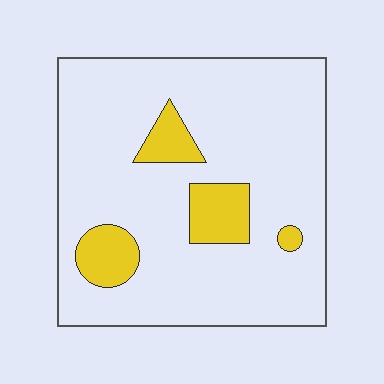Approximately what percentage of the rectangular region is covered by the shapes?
Approximately 15%.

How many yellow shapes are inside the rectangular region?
4.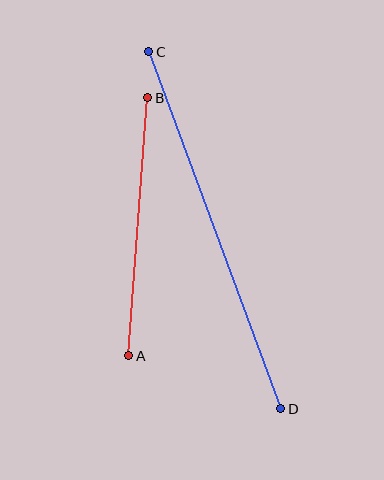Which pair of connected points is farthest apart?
Points C and D are farthest apart.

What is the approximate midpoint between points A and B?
The midpoint is at approximately (138, 227) pixels.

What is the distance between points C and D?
The distance is approximately 380 pixels.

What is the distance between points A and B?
The distance is approximately 259 pixels.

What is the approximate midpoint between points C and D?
The midpoint is at approximately (215, 230) pixels.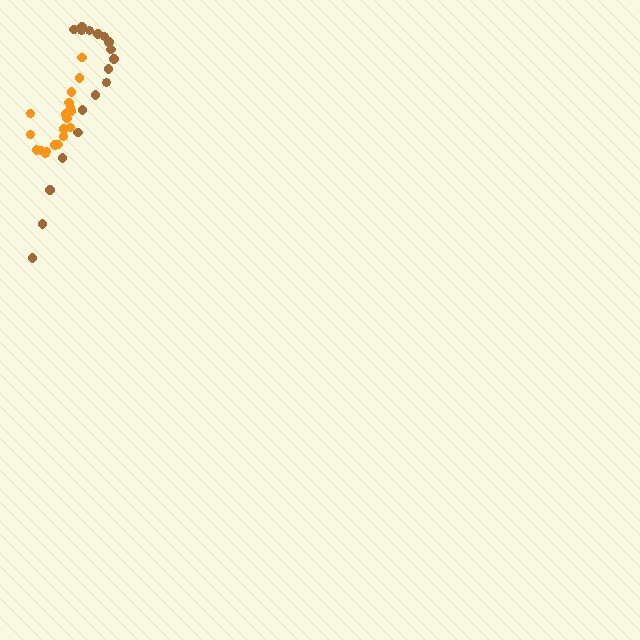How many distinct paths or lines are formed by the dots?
There are 2 distinct paths.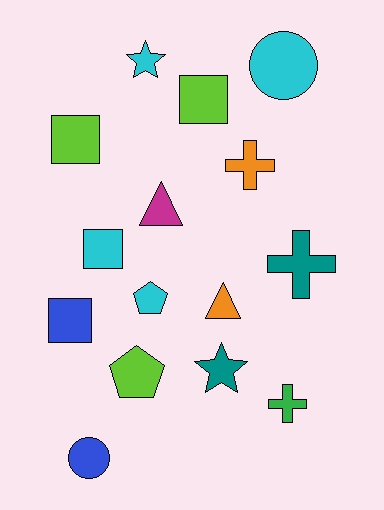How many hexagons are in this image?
There are no hexagons.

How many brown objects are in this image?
There are no brown objects.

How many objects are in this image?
There are 15 objects.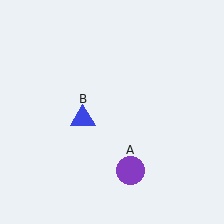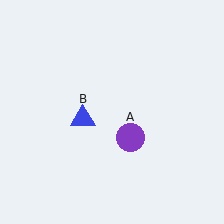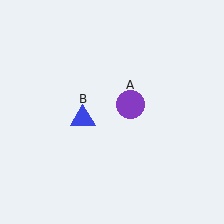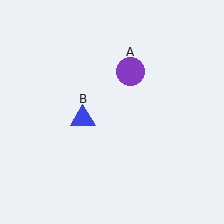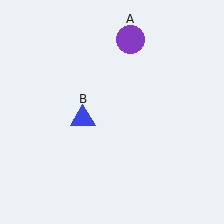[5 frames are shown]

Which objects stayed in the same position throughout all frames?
Blue triangle (object B) remained stationary.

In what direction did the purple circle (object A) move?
The purple circle (object A) moved up.